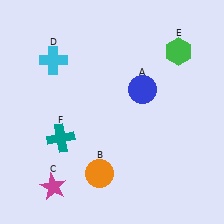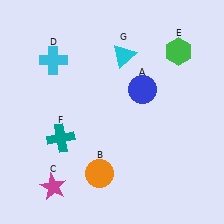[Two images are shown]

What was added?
A cyan triangle (G) was added in Image 2.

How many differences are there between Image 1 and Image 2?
There is 1 difference between the two images.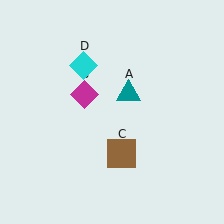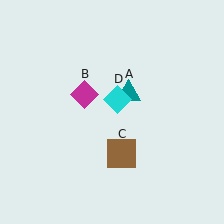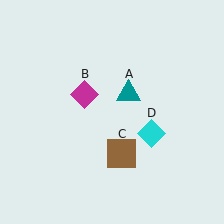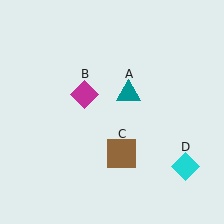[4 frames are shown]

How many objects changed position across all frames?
1 object changed position: cyan diamond (object D).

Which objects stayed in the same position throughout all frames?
Teal triangle (object A) and magenta diamond (object B) and brown square (object C) remained stationary.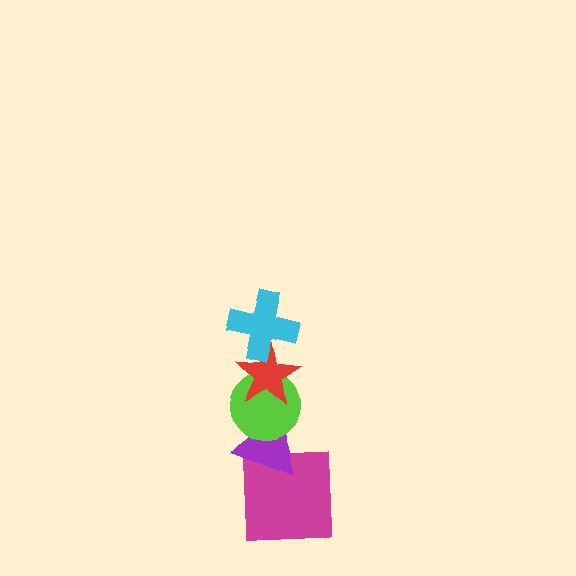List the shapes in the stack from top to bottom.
From top to bottom: the cyan cross, the red star, the lime circle, the purple triangle, the magenta square.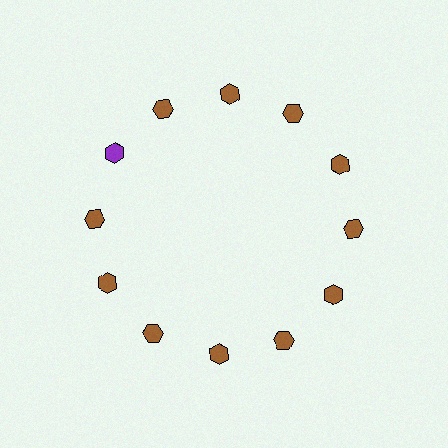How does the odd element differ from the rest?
It has a different color: purple instead of brown.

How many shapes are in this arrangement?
There are 12 shapes arranged in a ring pattern.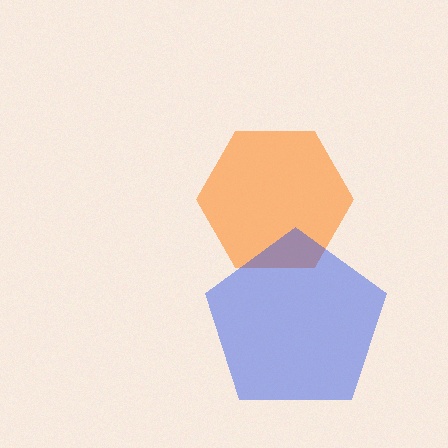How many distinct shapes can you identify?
There are 2 distinct shapes: an orange hexagon, a blue pentagon.